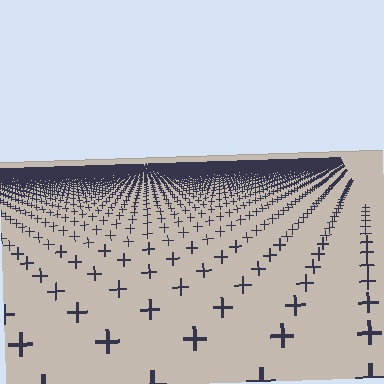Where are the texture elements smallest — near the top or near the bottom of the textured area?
Near the top.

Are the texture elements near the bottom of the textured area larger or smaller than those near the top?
Larger. Near the bottom, elements are closer to the viewer and appear at a bigger on-screen size.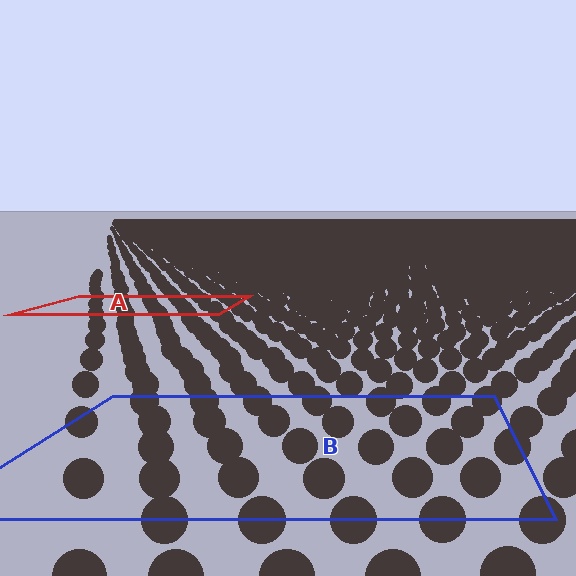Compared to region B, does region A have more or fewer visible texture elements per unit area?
Region A has more texture elements per unit area — they are packed more densely because it is farther away.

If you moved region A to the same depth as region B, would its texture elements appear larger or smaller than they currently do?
They would appear larger. At a closer depth, the same texture elements are projected at a bigger on-screen size.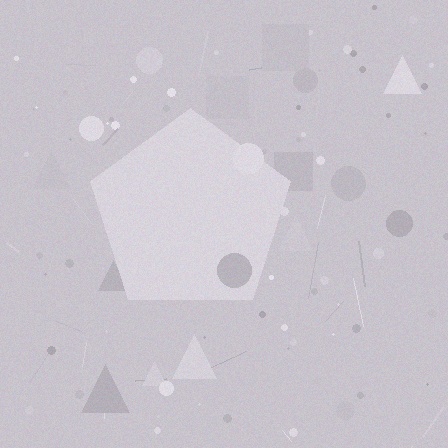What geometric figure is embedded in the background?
A pentagon is embedded in the background.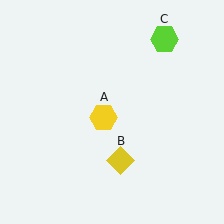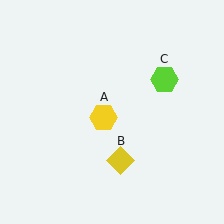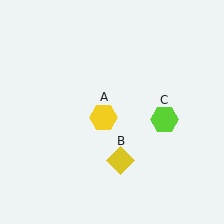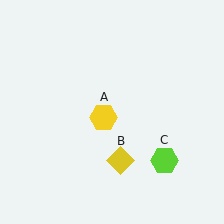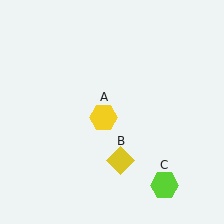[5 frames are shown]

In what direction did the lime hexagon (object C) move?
The lime hexagon (object C) moved down.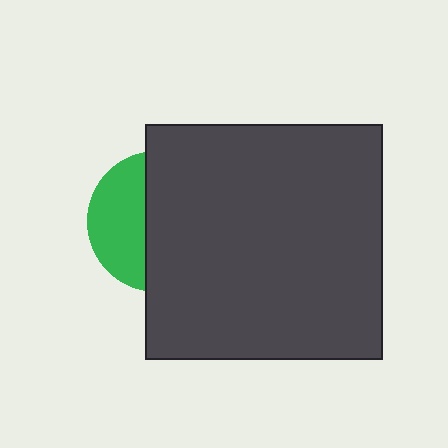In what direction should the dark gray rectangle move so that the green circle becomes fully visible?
The dark gray rectangle should move right. That is the shortest direction to clear the overlap and leave the green circle fully visible.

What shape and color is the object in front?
The object in front is a dark gray rectangle.